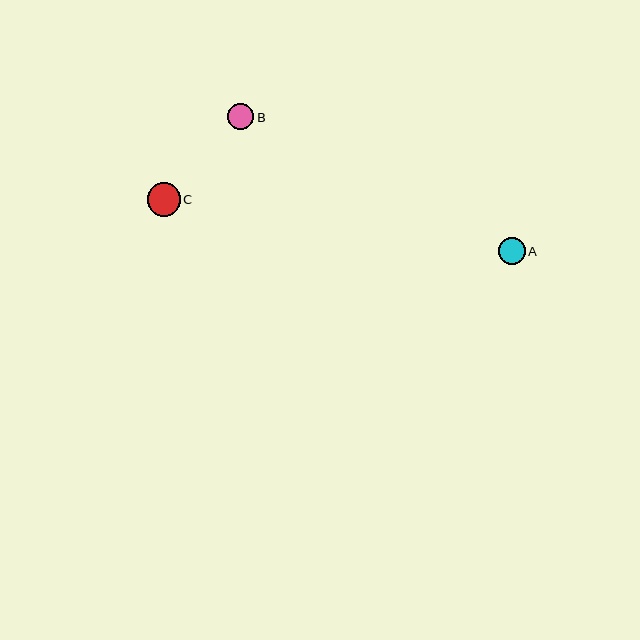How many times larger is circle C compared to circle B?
Circle C is approximately 1.3 times the size of circle B.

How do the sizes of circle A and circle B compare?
Circle A and circle B are approximately the same size.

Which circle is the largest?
Circle C is the largest with a size of approximately 33 pixels.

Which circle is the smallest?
Circle B is the smallest with a size of approximately 26 pixels.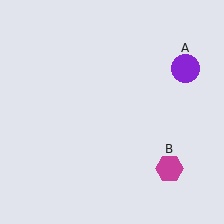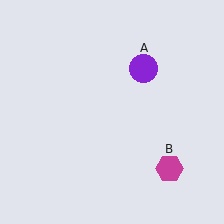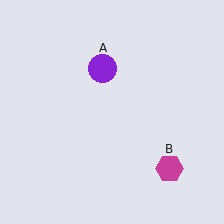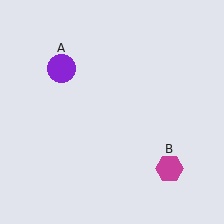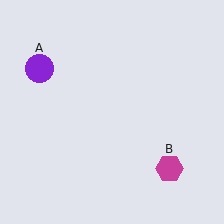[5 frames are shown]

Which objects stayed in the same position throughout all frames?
Magenta hexagon (object B) remained stationary.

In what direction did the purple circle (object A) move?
The purple circle (object A) moved left.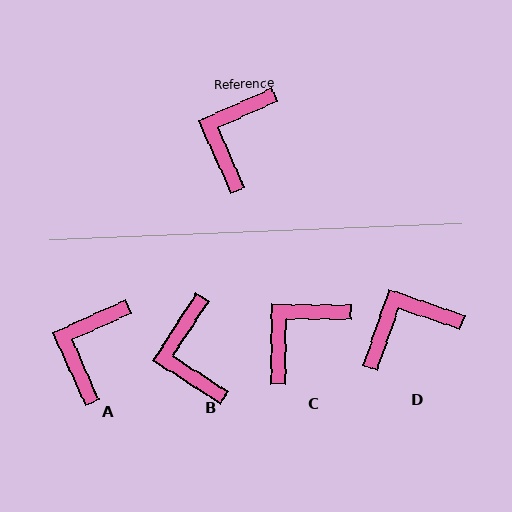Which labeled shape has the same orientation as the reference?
A.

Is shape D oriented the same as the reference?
No, it is off by about 43 degrees.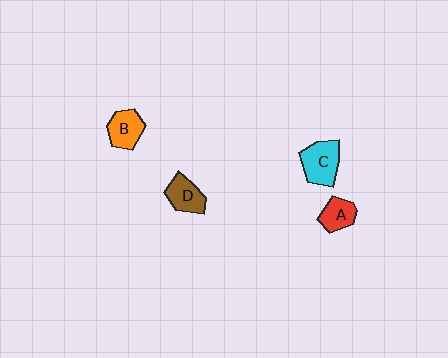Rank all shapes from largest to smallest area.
From largest to smallest: C (cyan), B (orange), D (brown), A (red).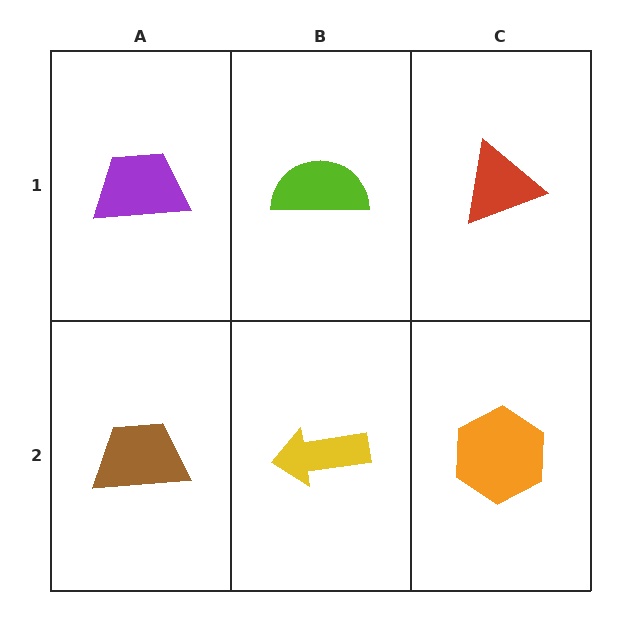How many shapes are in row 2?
3 shapes.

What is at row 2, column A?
A brown trapezoid.